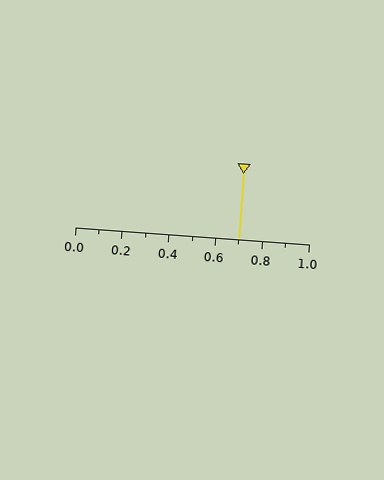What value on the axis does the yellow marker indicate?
The marker indicates approximately 0.7.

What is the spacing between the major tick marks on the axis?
The major ticks are spaced 0.2 apart.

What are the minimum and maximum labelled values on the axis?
The axis runs from 0.0 to 1.0.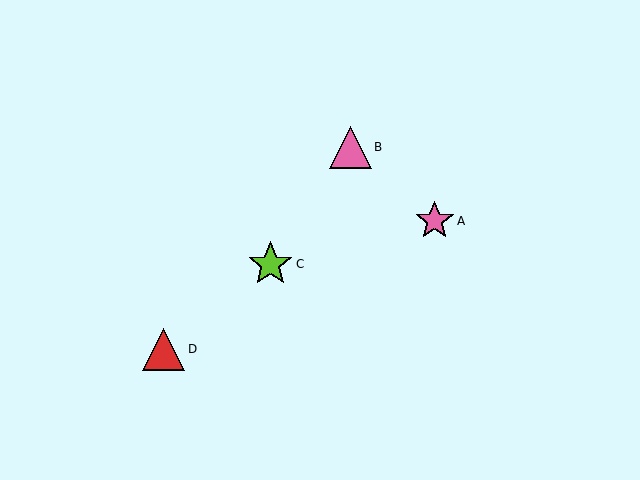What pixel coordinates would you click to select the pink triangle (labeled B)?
Click at (350, 147) to select the pink triangle B.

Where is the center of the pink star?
The center of the pink star is at (435, 221).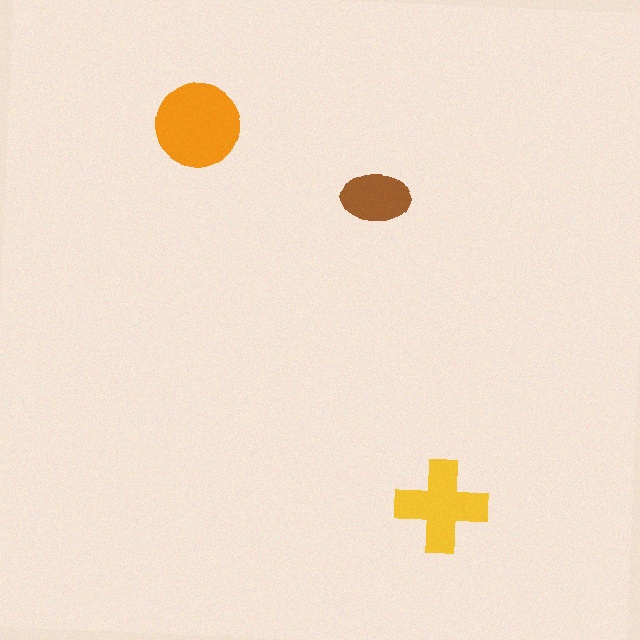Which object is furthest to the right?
The yellow cross is rightmost.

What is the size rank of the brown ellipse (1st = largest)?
3rd.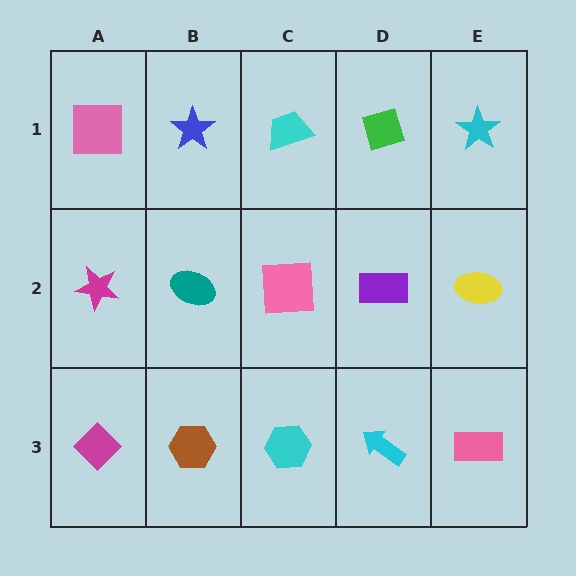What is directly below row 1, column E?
A yellow ellipse.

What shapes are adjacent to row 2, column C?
A cyan trapezoid (row 1, column C), a cyan hexagon (row 3, column C), a teal ellipse (row 2, column B), a purple rectangle (row 2, column D).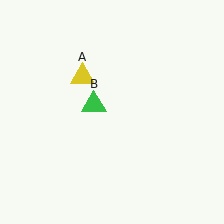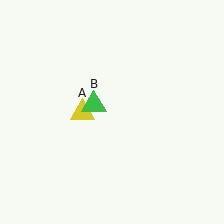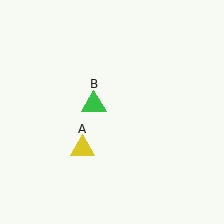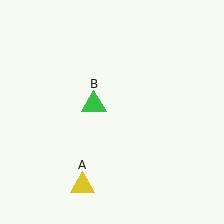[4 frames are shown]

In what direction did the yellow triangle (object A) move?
The yellow triangle (object A) moved down.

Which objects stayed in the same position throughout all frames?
Green triangle (object B) remained stationary.